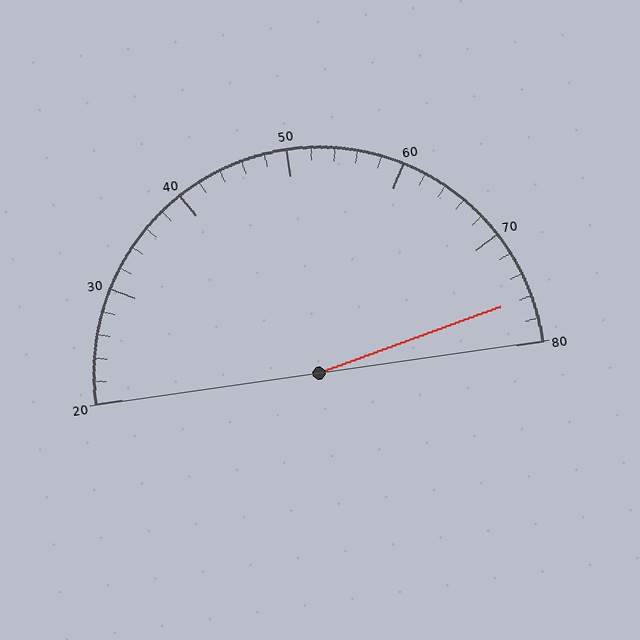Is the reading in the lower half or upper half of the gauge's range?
The reading is in the upper half of the range (20 to 80).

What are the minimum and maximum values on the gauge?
The gauge ranges from 20 to 80.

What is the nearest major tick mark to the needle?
The nearest major tick mark is 80.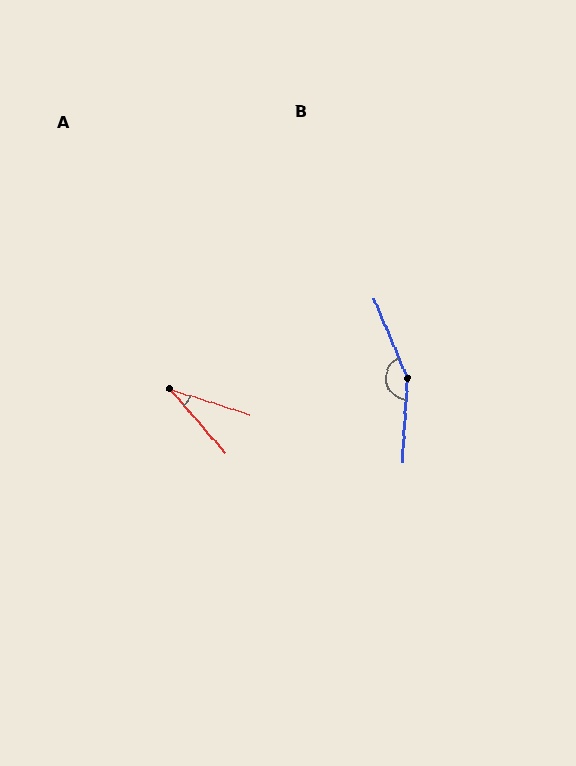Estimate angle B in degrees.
Approximately 154 degrees.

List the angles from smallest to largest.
A (32°), B (154°).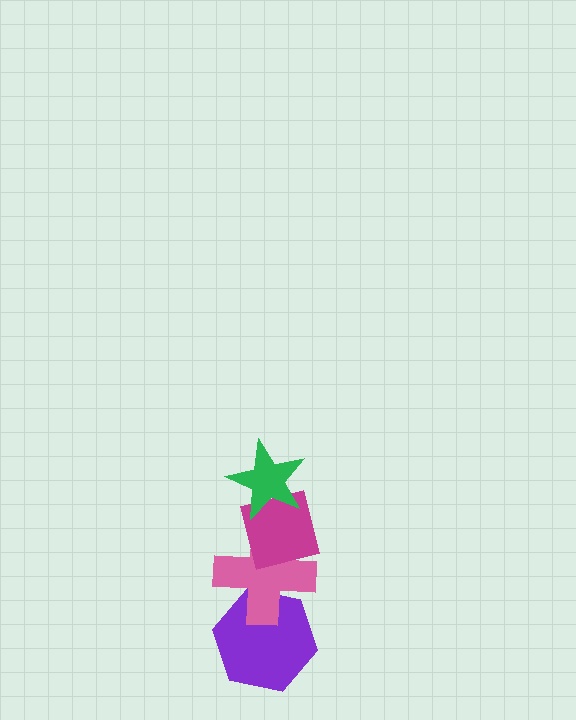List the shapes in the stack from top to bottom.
From top to bottom: the green star, the magenta square, the pink cross, the purple hexagon.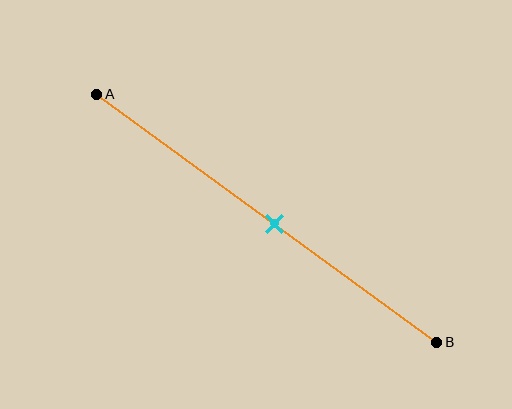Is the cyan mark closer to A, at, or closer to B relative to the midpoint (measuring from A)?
The cyan mark is approximately at the midpoint of segment AB.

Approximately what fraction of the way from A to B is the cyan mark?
The cyan mark is approximately 50% of the way from A to B.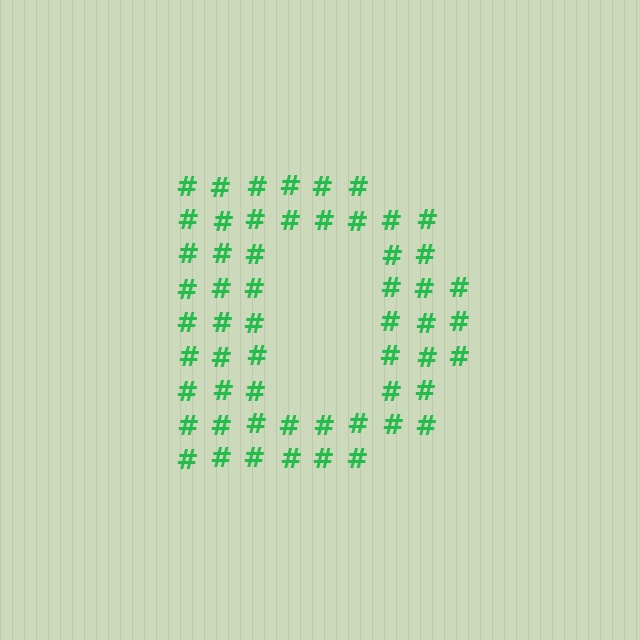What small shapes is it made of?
It is made of small hash symbols.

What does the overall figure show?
The overall figure shows the letter D.